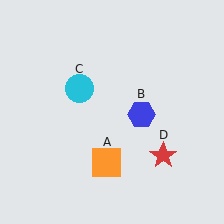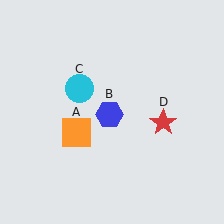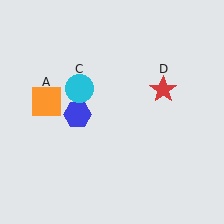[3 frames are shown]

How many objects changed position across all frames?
3 objects changed position: orange square (object A), blue hexagon (object B), red star (object D).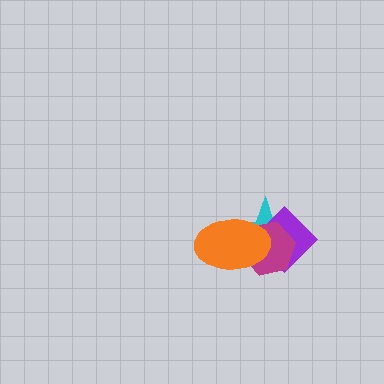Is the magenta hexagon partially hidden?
Yes, it is partially covered by another shape.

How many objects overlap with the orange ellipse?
3 objects overlap with the orange ellipse.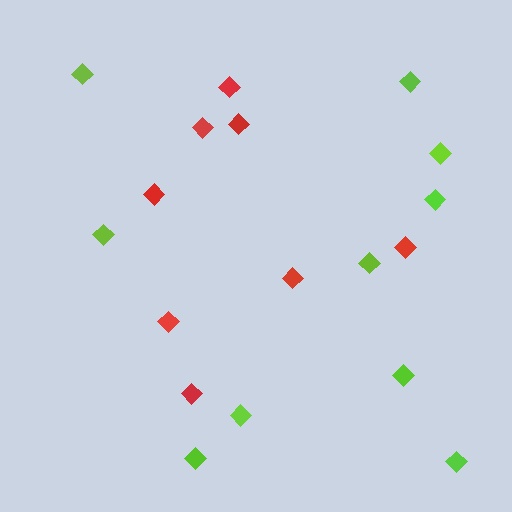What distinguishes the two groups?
There are 2 groups: one group of lime diamonds (10) and one group of red diamonds (8).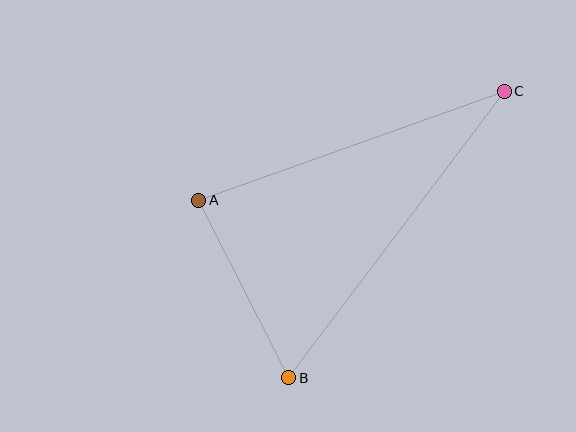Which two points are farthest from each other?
Points B and C are farthest from each other.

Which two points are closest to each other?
Points A and B are closest to each other.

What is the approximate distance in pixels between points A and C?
The distance between A and C is approximately 324 pixels.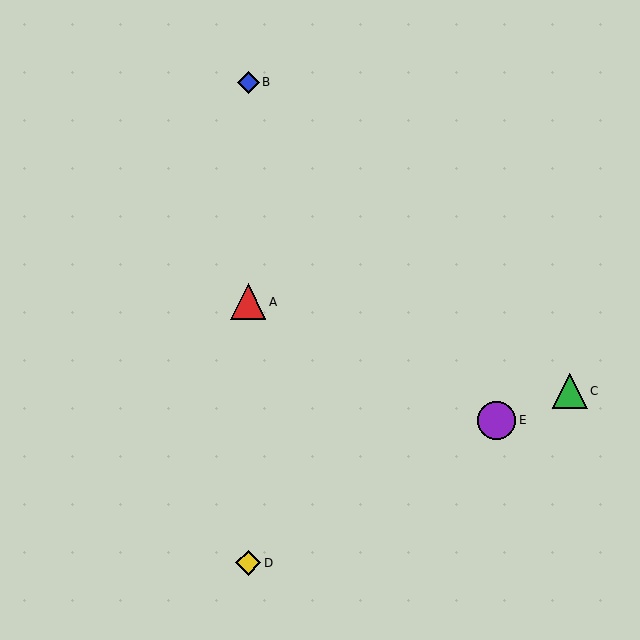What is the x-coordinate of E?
Object E is at x≈497.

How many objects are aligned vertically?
3 objects (A, B, D) are aligned vertically.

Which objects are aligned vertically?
Objects A, B, D are aligned vertically.